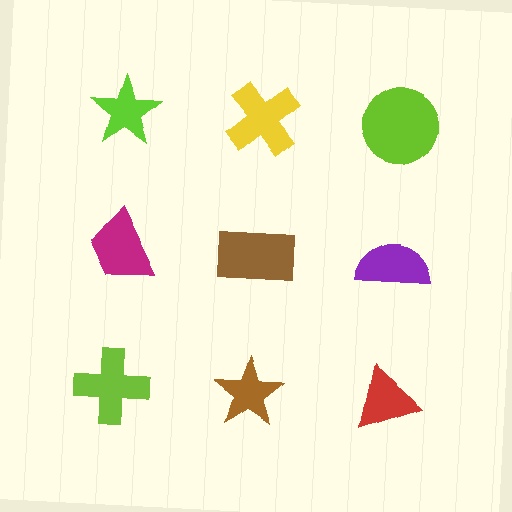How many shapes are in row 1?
3 shapes.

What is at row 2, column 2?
A brown rectangle.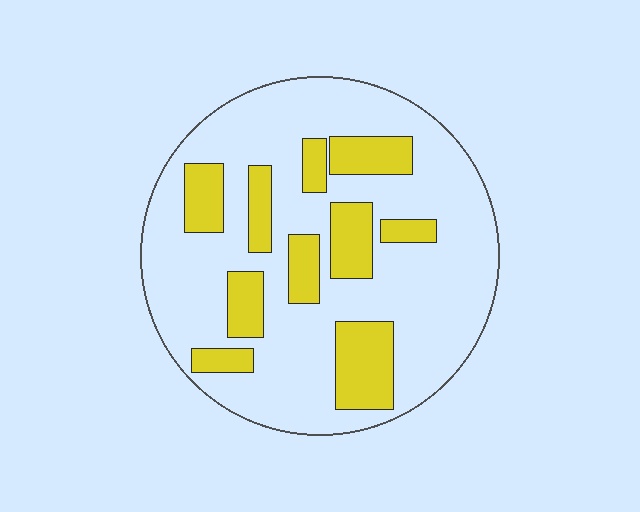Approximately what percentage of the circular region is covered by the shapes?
Approximately 25%.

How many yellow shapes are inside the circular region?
10.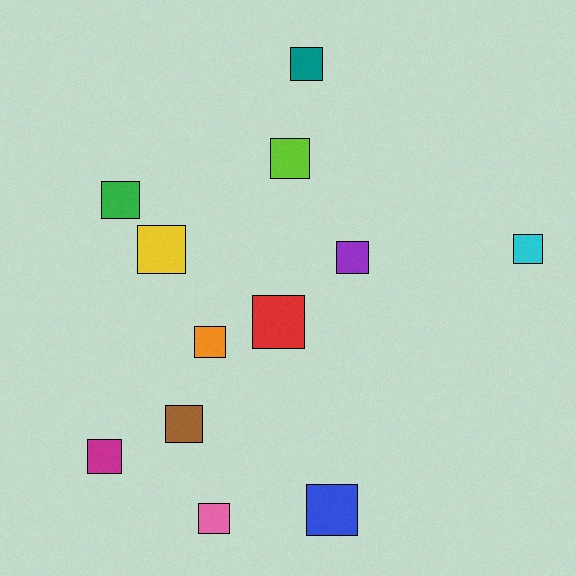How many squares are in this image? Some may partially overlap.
There are 12 squares.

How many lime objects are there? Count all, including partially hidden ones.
There is 1 lime object.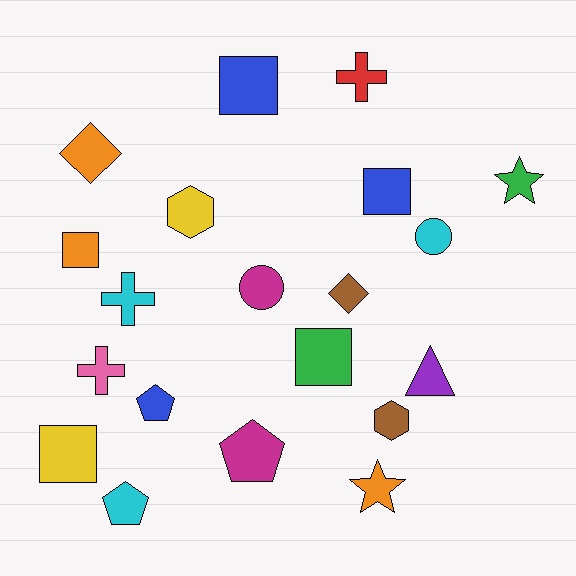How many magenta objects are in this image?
There are 2 magenta objects.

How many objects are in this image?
There are 20 objects.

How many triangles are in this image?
There is 1 triangle.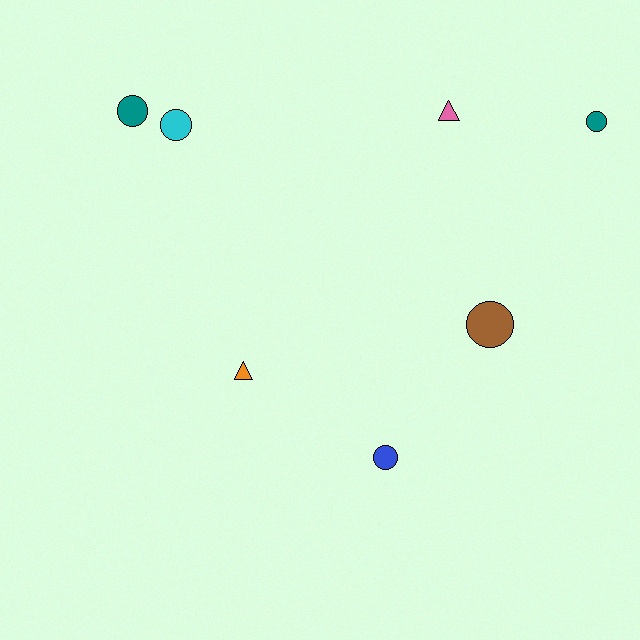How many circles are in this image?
There are 5 circles.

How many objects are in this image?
There are 7 objects.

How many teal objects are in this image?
There are 2 teal objects.